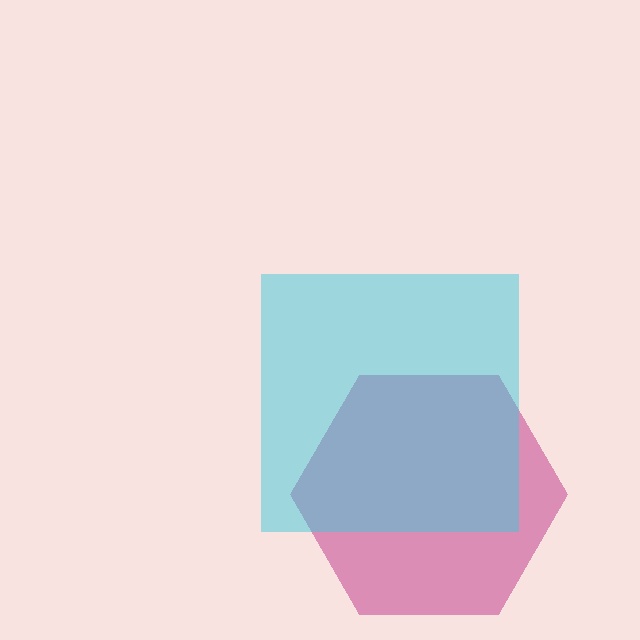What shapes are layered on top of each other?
The layered shapes are: a magenta hexagon, a cyan square.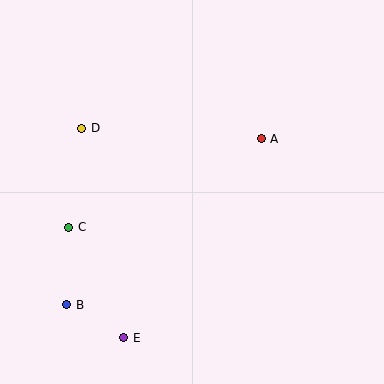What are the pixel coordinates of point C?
Point C is at (69, 227).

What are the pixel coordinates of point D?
Point D is at (82, 128).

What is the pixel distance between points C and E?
The distance between C and E is 124 pixels.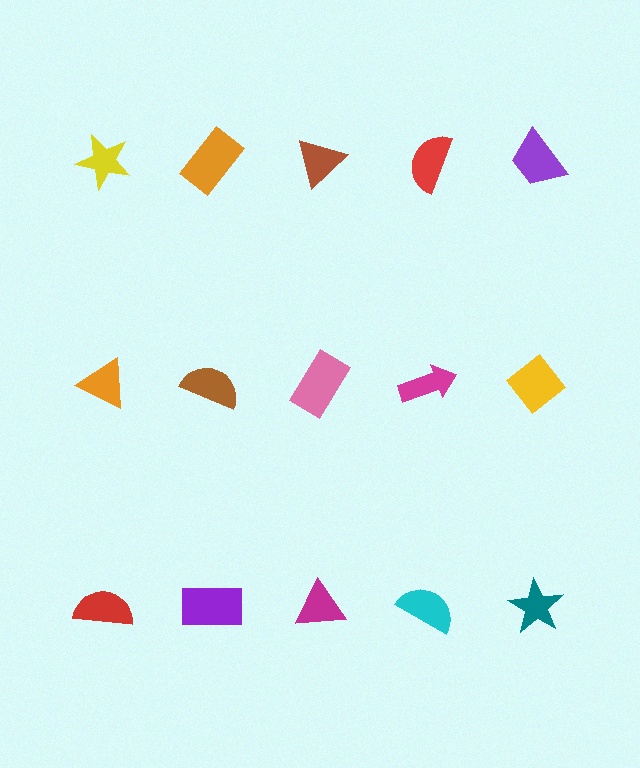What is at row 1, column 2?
An orange rectangle.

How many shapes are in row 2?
5 shapes.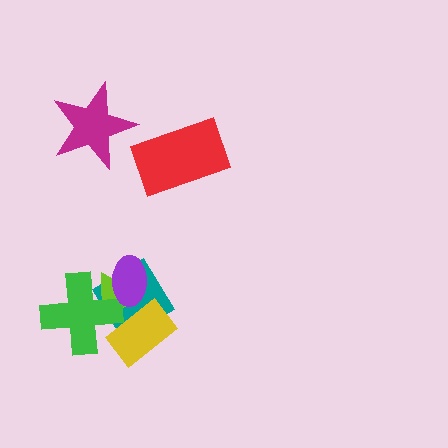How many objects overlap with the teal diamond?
4 objects overlap with the teal diamond.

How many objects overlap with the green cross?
4 objects overlap with the green cross.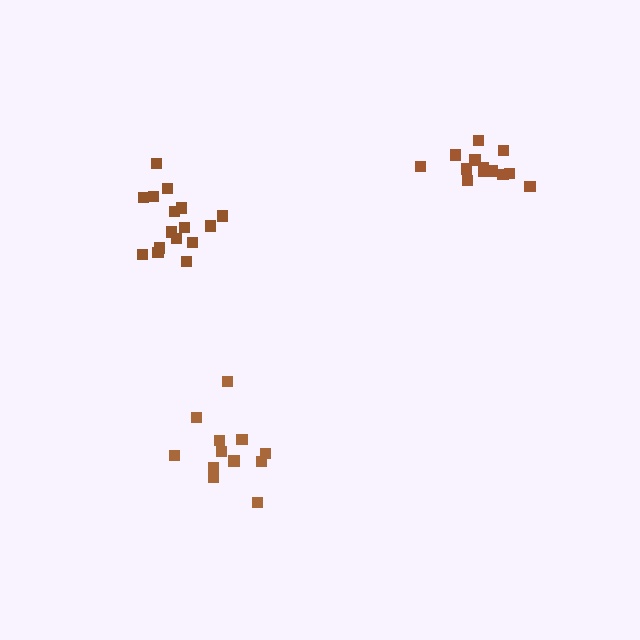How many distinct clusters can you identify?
There are 3 distinct clusters.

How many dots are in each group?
Group 1: 13 dots, Group 2: 12 dots, Group 3: 16 dots (41 total).